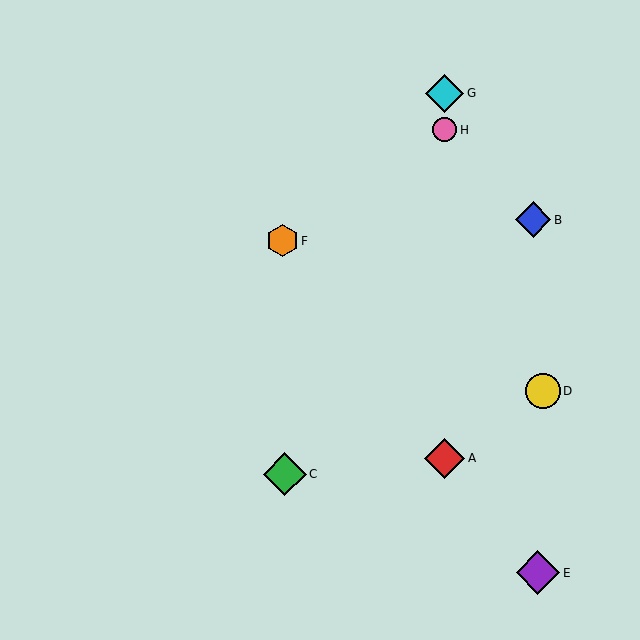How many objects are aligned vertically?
3 objects (A, G, H) are aligned vertically.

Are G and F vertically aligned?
No, G is at x≈445 and F is at x≈282.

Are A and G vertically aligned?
Yes, both are at x≈445.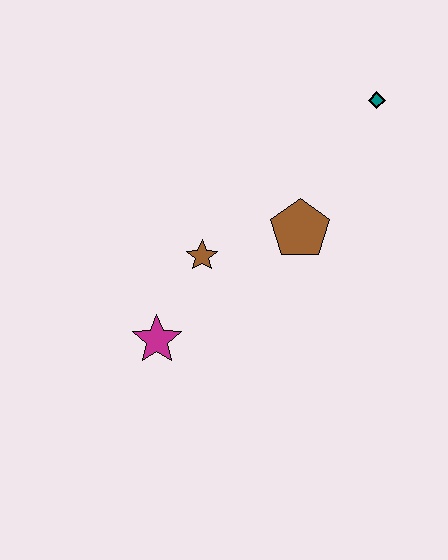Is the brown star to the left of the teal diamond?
Yes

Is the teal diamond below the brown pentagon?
No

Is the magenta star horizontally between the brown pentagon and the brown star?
No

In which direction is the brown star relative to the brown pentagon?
The brown star is to the left of the brown pentagon.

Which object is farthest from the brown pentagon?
The magenta star is farthest from the brown pentagon.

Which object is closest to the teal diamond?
The brown pentagon is closest to the teal diamond.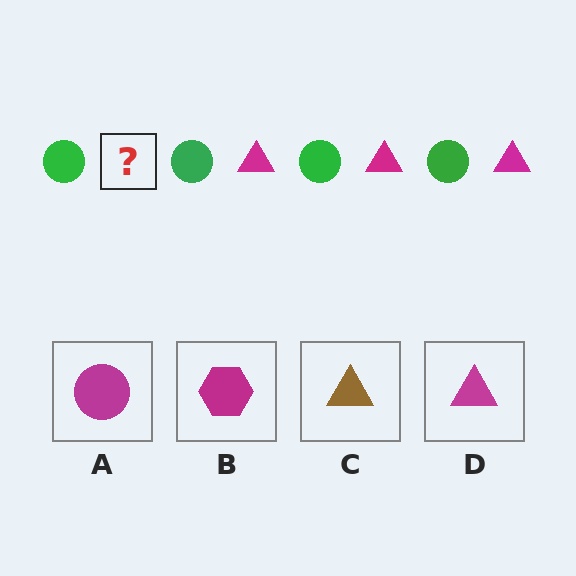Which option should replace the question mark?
Option D.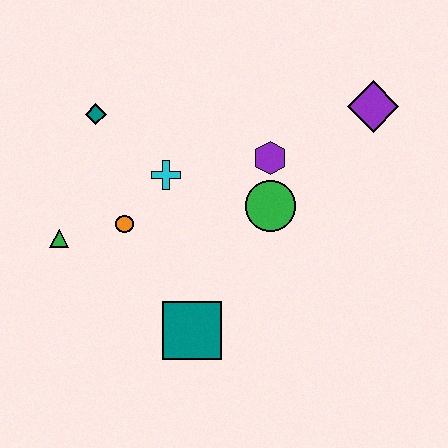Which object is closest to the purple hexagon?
The green circle is closest to the purple hexagon.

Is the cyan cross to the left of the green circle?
Yes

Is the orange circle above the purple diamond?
No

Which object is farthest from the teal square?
The purple diamond is farthest from the teal square.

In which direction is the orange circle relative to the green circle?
The orange circle is to the left of the green circle.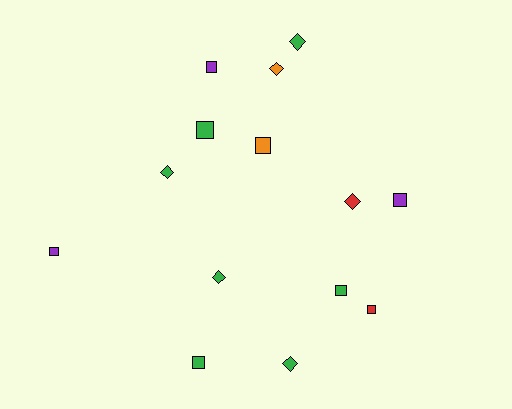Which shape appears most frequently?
Square, with 8 objects.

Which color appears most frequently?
Green, with 7 objects.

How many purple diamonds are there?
There are no purple diamonds.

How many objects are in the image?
There are 14 objects.